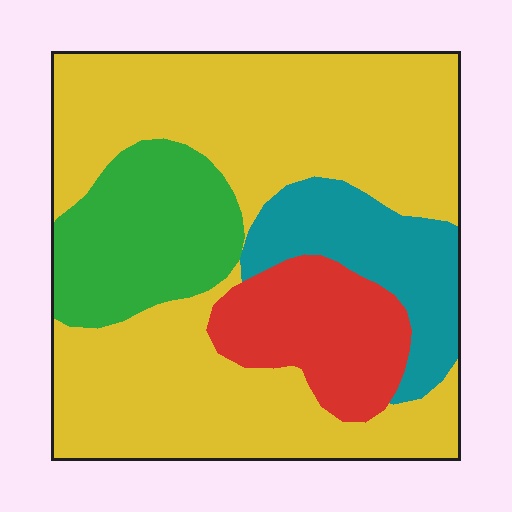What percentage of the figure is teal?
Teal covers 13% of the figure.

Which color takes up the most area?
Yellow, at roughly 60%.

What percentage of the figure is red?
Red takes up about one eighth (1/8) of the figure.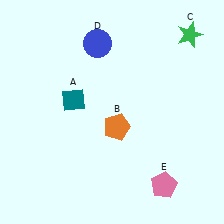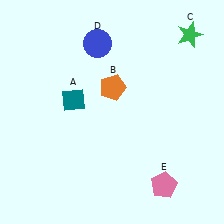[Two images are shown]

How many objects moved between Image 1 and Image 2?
1 object moved between the two images.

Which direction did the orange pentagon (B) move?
The orange pentagon (B) moved up.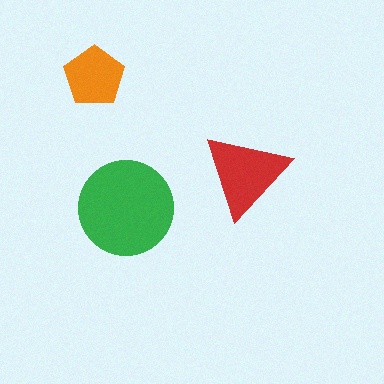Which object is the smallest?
The orange pentagon.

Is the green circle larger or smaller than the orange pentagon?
Larger.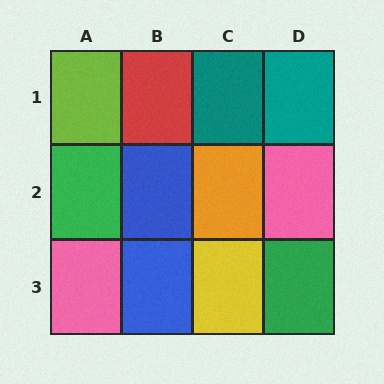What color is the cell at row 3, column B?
Blue.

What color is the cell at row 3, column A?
Pink.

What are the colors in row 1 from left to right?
Lime, red, teal, teal.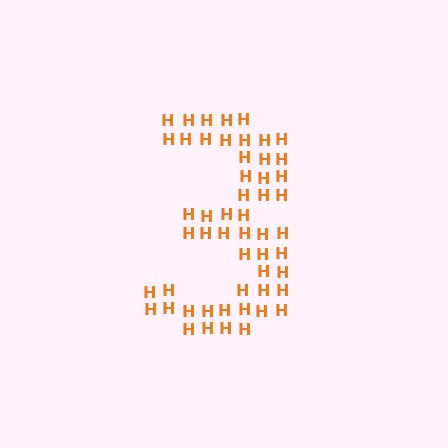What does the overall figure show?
The overall figure shows the digit 3.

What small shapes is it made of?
It is made of small letter H's.